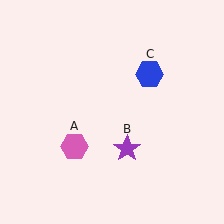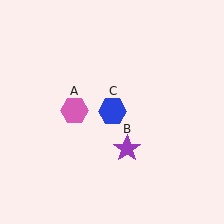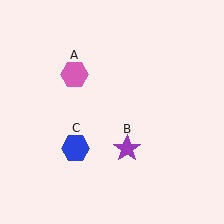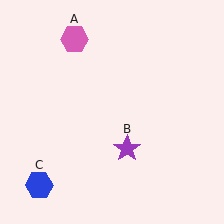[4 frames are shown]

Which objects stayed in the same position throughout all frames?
Purple star (object B) remained stationary.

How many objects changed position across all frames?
2 objects changed position: pink hexagon (object A), blue hexagon (object C).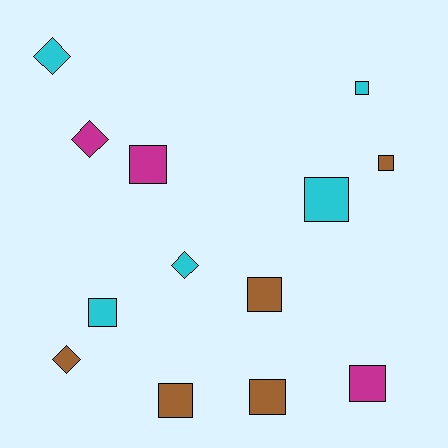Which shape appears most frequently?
Square, with 9 objects.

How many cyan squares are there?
There are 3 cyan squares.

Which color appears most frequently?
Cyan, with 5 objects.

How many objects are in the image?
There are 13 objects.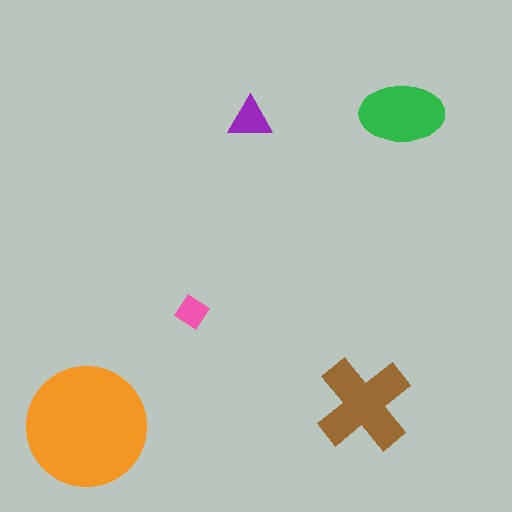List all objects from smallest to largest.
The pink diamond, the purple triangle, the green ellipse, the brown cross, the orange circle.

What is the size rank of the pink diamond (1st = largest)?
5th.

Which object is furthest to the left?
The orange circle is leftmost.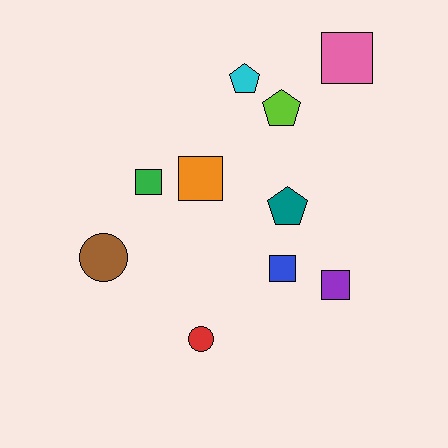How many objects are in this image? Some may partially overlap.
There are 10 objects.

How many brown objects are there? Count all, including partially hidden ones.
There is 1 brown object.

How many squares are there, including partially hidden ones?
There are 5 squares.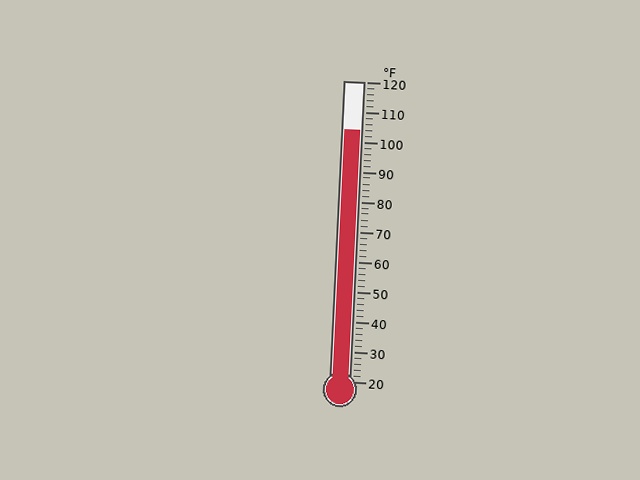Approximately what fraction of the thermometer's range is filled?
The thermometer is filled to approximately 85% of its range.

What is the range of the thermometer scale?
The thermometer scale ranges from 20°F to 120°F.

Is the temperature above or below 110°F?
The temperature is below 110°F.